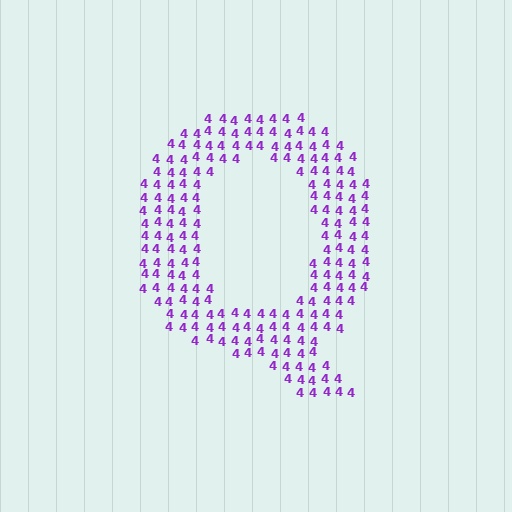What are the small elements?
The small elements are digit 4's.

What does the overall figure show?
The overall figure shows the letter Q.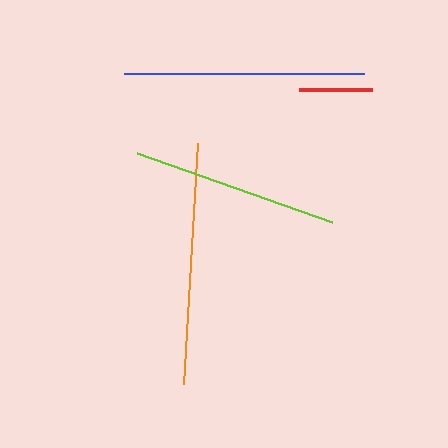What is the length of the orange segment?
The orange segment is approximately 241 pixels long.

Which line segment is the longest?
The orange line is the longest at approximately 241 pixels.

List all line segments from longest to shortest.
From longest to shortest: orange, blue, lime, red.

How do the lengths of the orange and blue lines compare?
The orange and blue lines are approximately the same length.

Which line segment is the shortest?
The red line is the shortest at approximately 72 pixels.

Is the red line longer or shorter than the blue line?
The blue line is longer than the red line.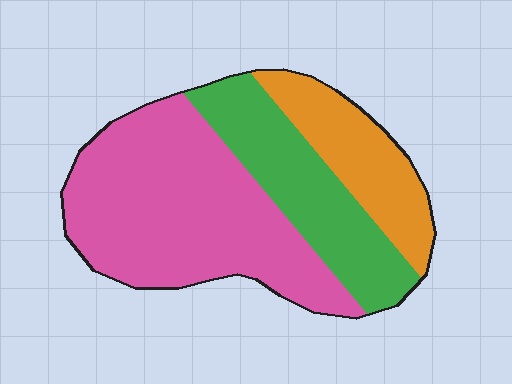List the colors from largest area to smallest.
From largest to smallest: pink, green, orange.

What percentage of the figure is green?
Green takes up about one quarter (1/4) of the figure.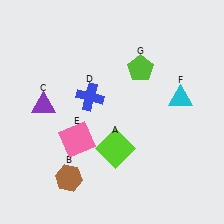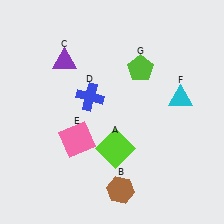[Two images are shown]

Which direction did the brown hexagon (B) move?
The brown hexagon (B) moved right.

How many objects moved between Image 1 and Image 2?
2 objects moved between the two images.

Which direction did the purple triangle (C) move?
The purple triangle (C) moved up.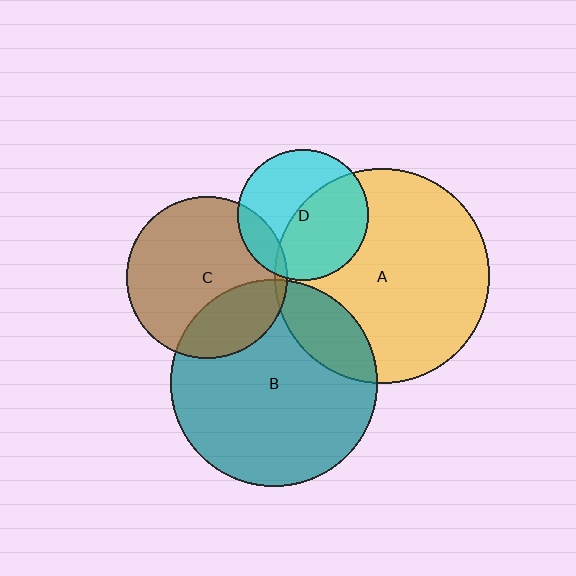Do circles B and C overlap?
Yes.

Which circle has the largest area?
Circle A (yellow).